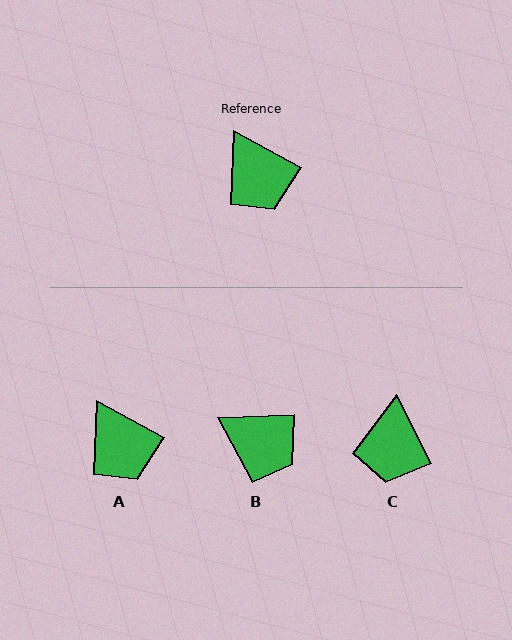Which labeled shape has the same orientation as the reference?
A.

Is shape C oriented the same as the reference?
No, it is off by about 35 degrees.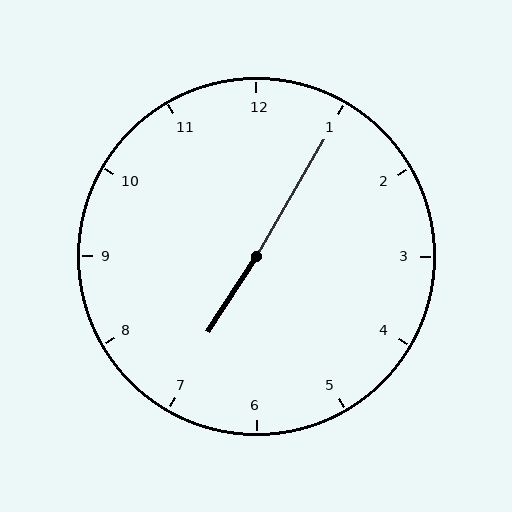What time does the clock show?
7:05.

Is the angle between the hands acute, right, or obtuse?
It is obtuse.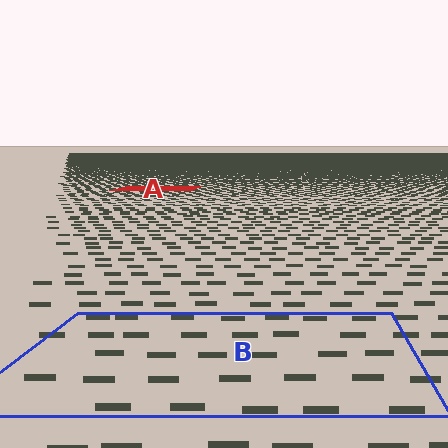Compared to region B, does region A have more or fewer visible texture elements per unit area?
Region A has more texture elements per unit area — they are packed more densely because it is farther away.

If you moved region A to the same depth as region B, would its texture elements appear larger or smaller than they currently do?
They would appear larger. At a closer depth, the same texture elements are projected at a bigger on-screen size.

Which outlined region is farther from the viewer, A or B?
Region A is farther from the viewer — the texture elements inside it appear smaller and more densely packed.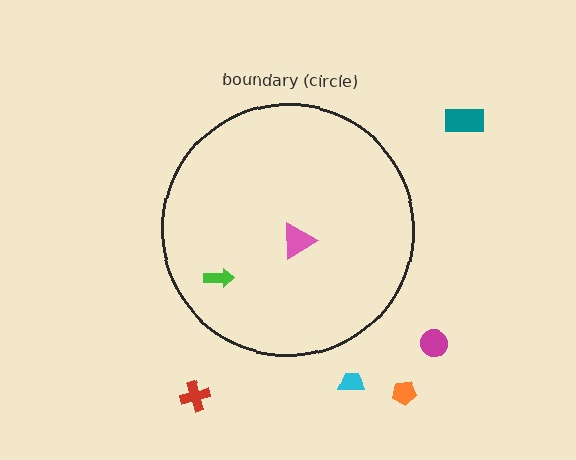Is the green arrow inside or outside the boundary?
Inside.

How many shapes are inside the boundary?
2 inside, 5 outside.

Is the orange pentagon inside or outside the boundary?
Outside.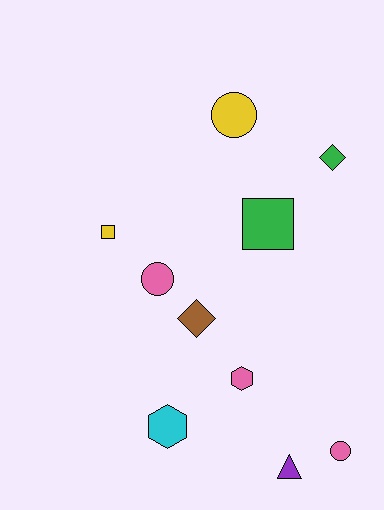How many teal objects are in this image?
There are no teal objects.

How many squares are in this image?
There are 2 squares.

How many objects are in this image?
There are 10 objects.